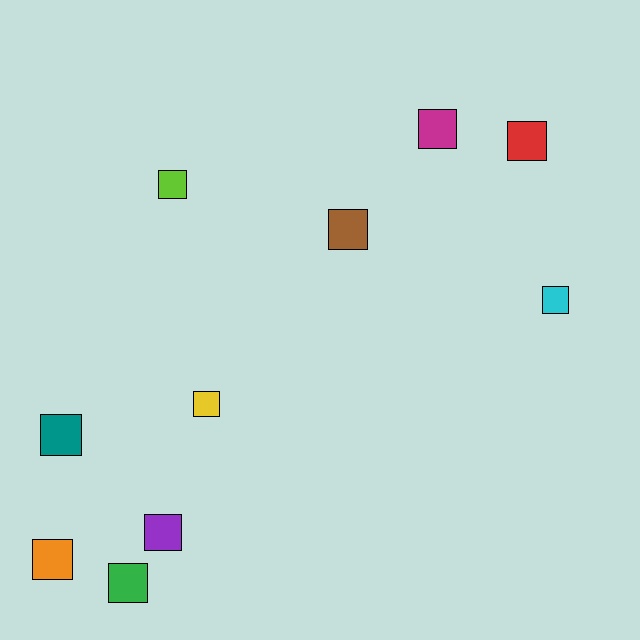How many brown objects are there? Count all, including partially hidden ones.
There is 1 brown object.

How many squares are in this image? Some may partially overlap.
There are 10 squares.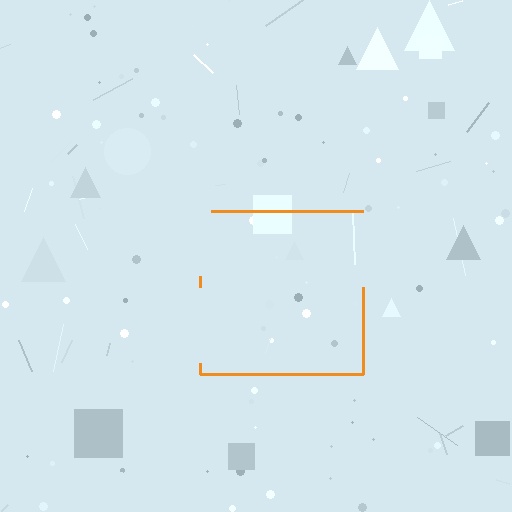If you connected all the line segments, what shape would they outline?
They would outline a square.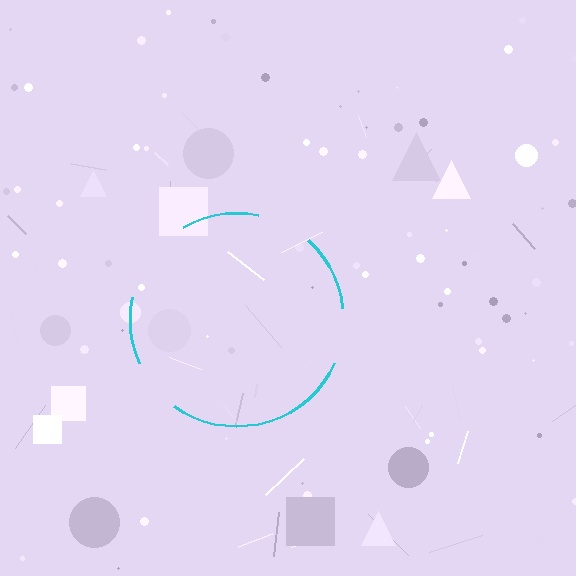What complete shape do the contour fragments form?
The contour fragments form a circle.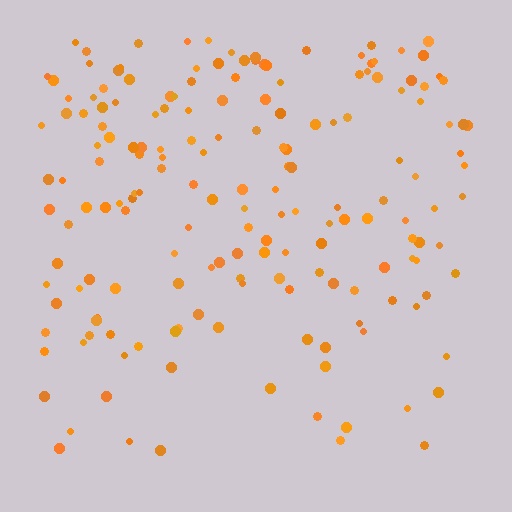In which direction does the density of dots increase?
From bottom to top, with the top side densest.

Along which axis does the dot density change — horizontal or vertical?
Vertical.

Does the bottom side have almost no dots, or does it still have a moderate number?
Still a moderate number, just noticeably fewer than the top.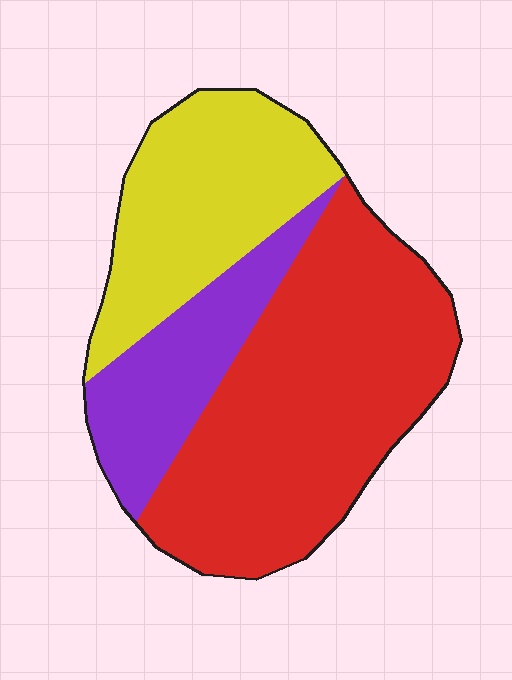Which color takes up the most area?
Red, at roughly 50%.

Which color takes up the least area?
Purple, at roughly 20%.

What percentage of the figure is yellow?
Yellow takes up between a quarter and a half of the figure.